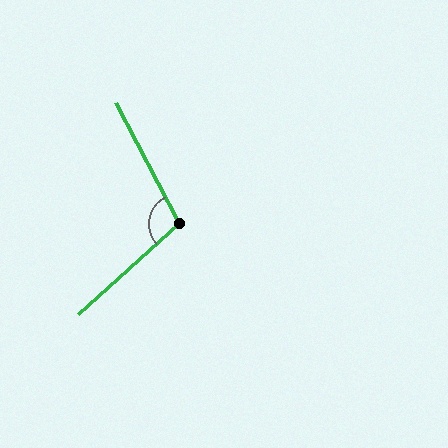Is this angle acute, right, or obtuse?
It is obtuse.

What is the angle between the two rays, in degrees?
Approximately 104 degrees.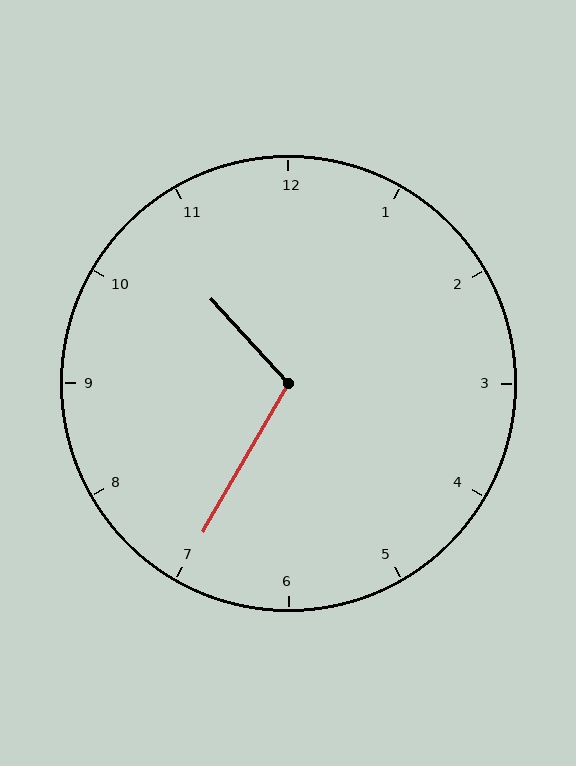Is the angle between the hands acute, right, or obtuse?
It is obtuse.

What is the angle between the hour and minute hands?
Approximately 108 degrees.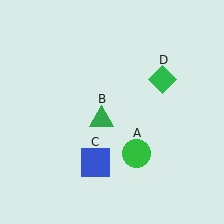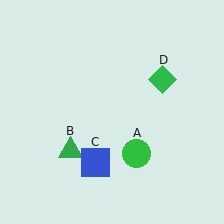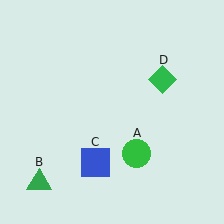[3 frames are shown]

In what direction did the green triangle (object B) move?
The green triangle (object B) moved down and to the left.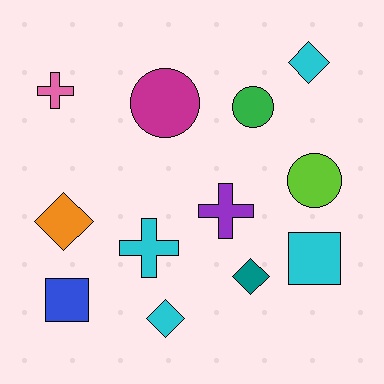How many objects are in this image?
There are 12 objects.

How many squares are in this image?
There are 2 squares.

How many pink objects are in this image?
There is 1 pink object.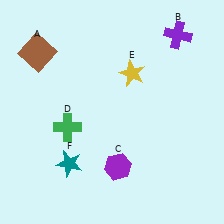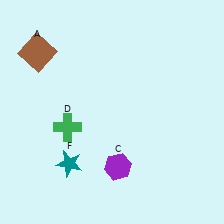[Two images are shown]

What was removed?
The purple cross (B), the yellow star (E) were removed in Image 2.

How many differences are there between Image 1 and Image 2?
There are 2 differences between the two images.